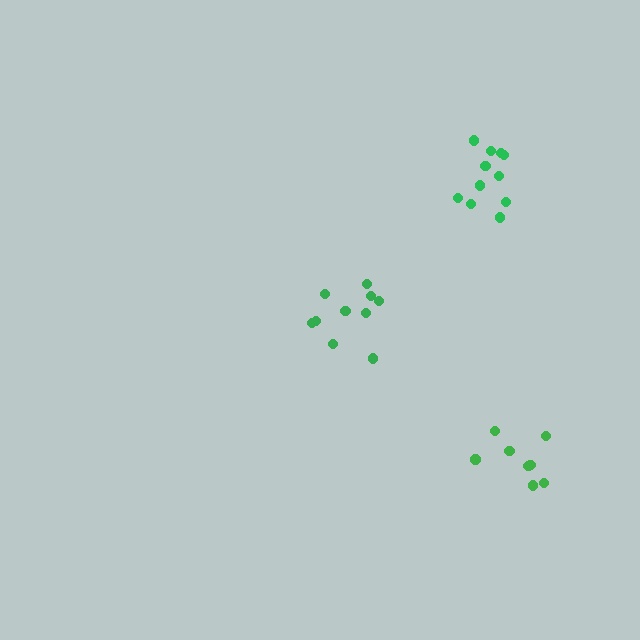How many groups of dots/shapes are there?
There are 3 groups.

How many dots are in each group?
Group 1: 10 dots, Group 2: 11 dots, Group 3: 8 dots (29 total).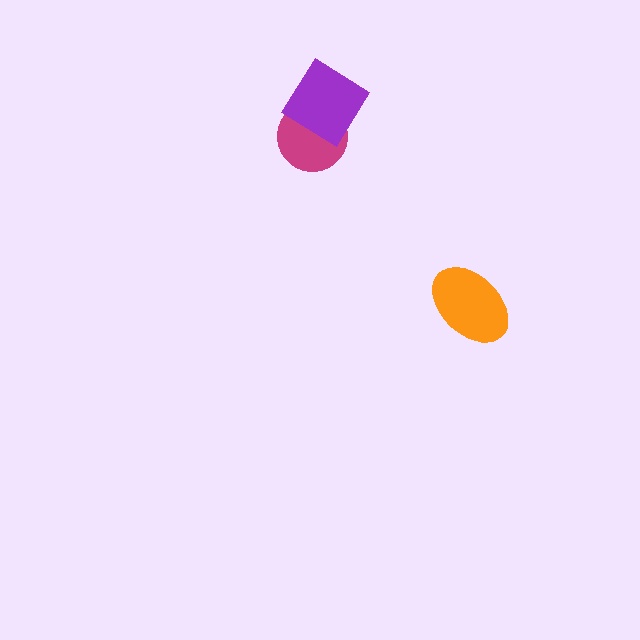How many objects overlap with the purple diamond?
1 object overlaps with the purple diamond.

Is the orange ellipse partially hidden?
No, no other shape covers it.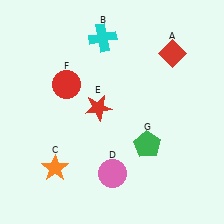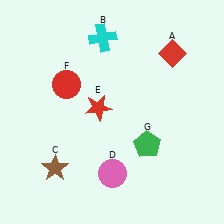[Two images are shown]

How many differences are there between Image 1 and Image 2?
There is 1 difference between the two images.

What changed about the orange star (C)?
In Image 1, C is orange. In Image 2, it changed to brown.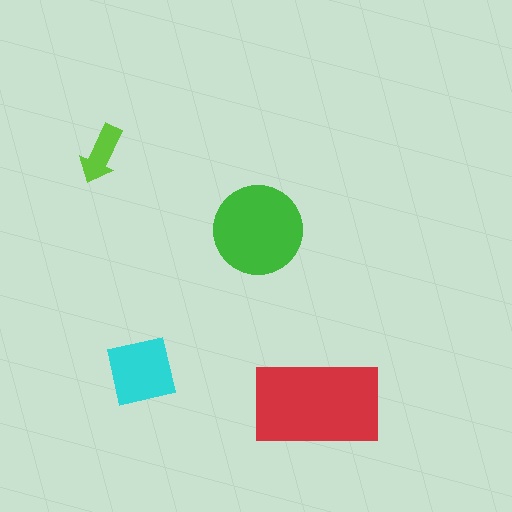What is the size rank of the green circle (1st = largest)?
2nd.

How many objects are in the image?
There are 4 objects in the image.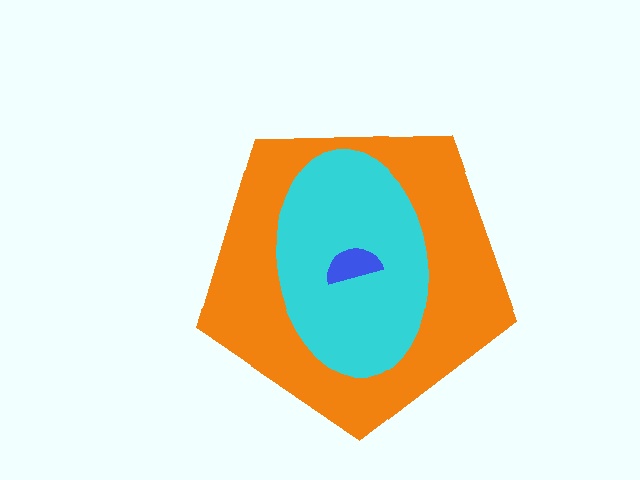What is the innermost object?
The blue semicircle.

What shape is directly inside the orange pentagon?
The cyan ellipse.